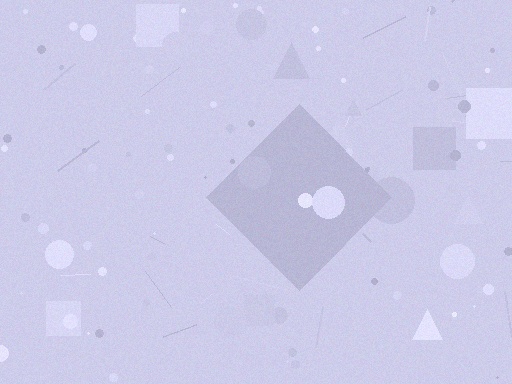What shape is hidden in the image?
A diamond is hidden in the image.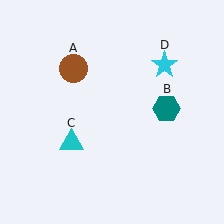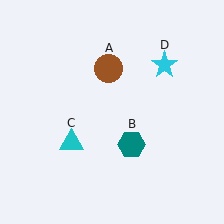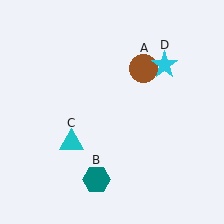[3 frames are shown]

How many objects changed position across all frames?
2 objects changed position: brown circle (object A), teal hexagon (object B).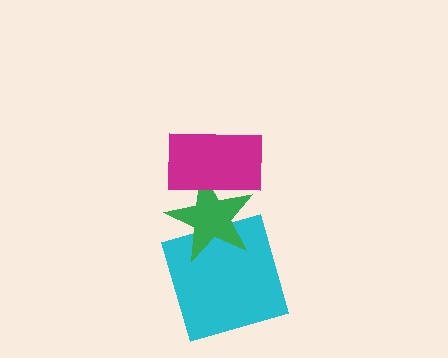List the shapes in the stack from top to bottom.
From top to bottom: the magenta rectangle, the green star, the cyan square.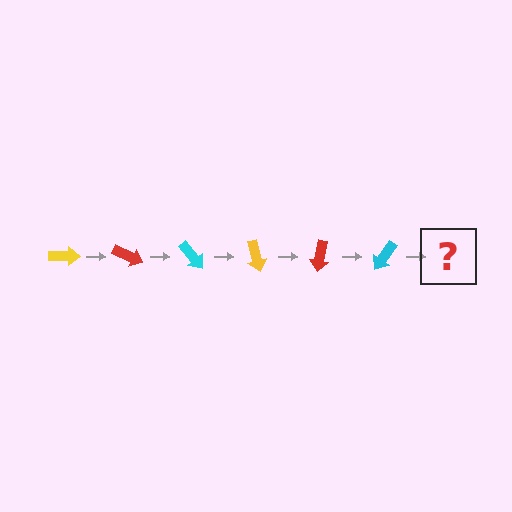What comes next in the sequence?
The next element should be a yellow arrow, rotated 150 degrees from the start.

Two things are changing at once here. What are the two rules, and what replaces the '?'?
The two rules are that it rotates 25 degrees each step and the color cycles through yellow, red, and cyan. The '?' should be a yellow arrow, rotated 150 degrees from the start.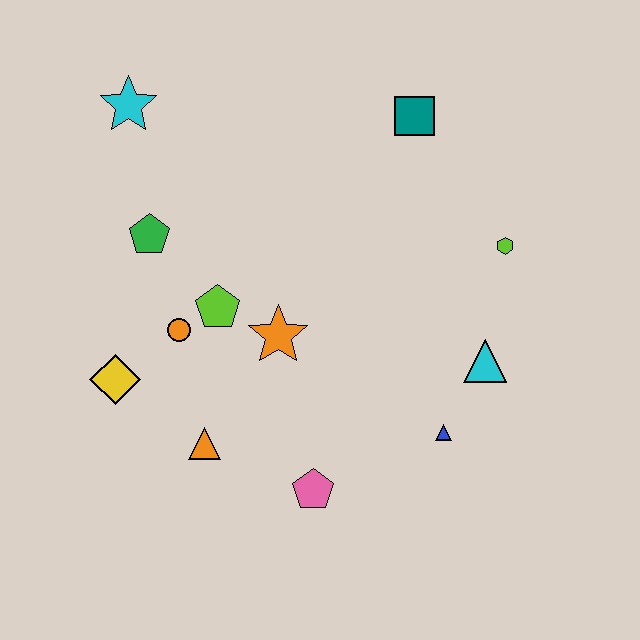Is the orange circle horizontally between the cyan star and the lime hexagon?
Yes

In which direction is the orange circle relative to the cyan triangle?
The orange circle is to the left of the cyan triangle.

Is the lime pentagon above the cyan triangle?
Yes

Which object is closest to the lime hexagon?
The cyan triangle is closest to the lime hexagon.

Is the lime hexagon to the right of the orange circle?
Yes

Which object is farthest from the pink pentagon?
The cyan star is farthest from the pink pentagon.